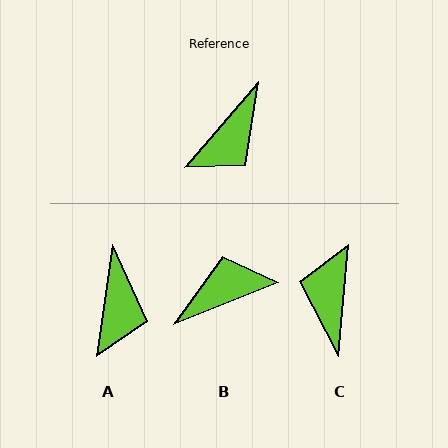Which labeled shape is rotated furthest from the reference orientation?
B, about 152 degrees away.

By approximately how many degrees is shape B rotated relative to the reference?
Approximately 152 degrees counter-clockwise.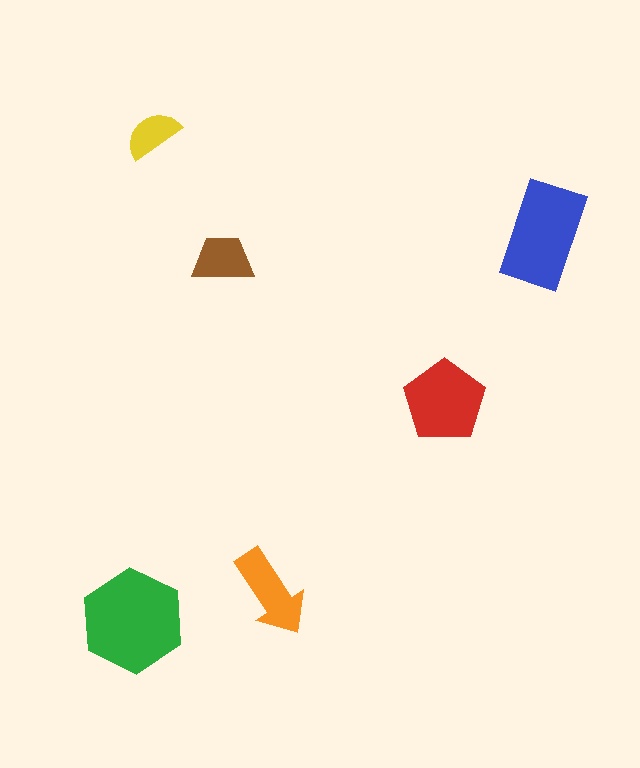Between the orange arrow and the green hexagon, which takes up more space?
The green hexagon.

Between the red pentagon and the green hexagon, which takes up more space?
The green hexagon.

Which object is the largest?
The green hexagon.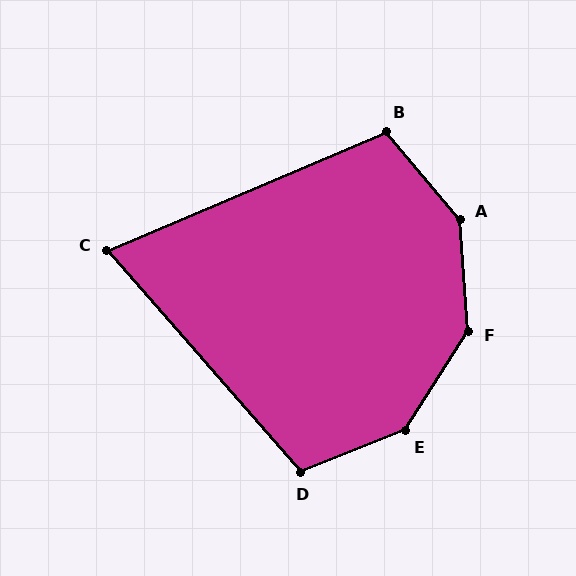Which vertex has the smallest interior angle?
C, at approximately 72 degrees.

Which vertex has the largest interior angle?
A, at approximately 144 degrees.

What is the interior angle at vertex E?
Approximately 144 degrees (obtuse).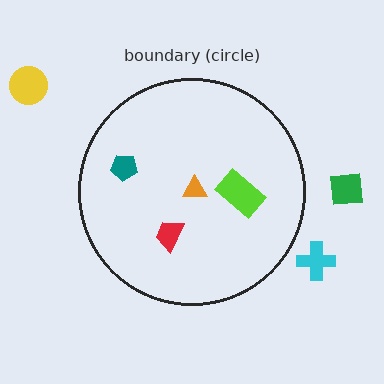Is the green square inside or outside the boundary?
Outside.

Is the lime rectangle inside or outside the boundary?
Inside.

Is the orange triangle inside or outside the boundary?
Inside.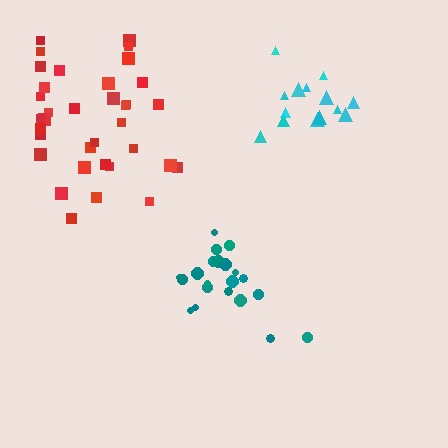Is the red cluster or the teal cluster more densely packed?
Teal.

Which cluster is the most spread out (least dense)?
Red.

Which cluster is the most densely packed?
Teal.